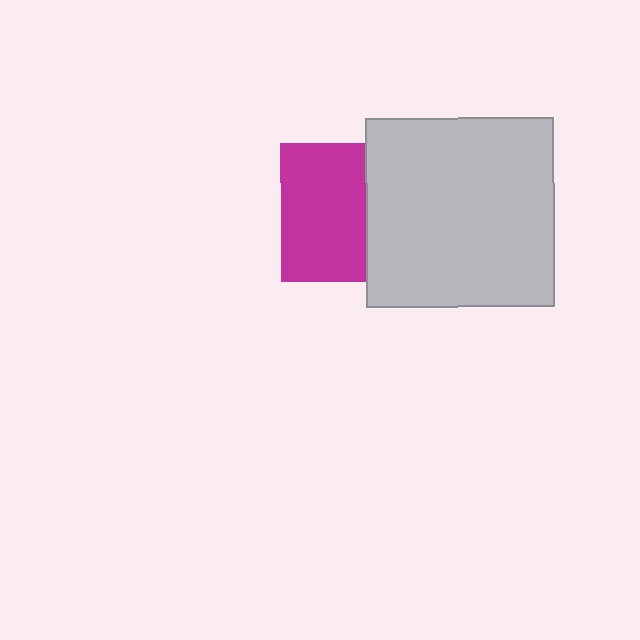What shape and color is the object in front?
The object in front is a light gray square.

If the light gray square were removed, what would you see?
You would see the complete magenta square.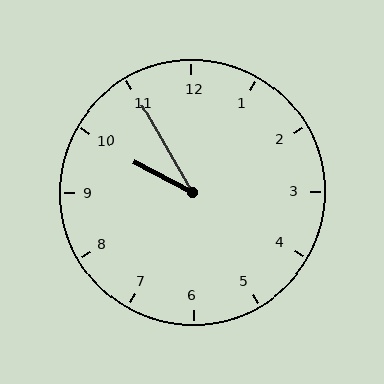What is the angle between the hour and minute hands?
Approximately 32 degrees.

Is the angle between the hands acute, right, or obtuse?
It is acute.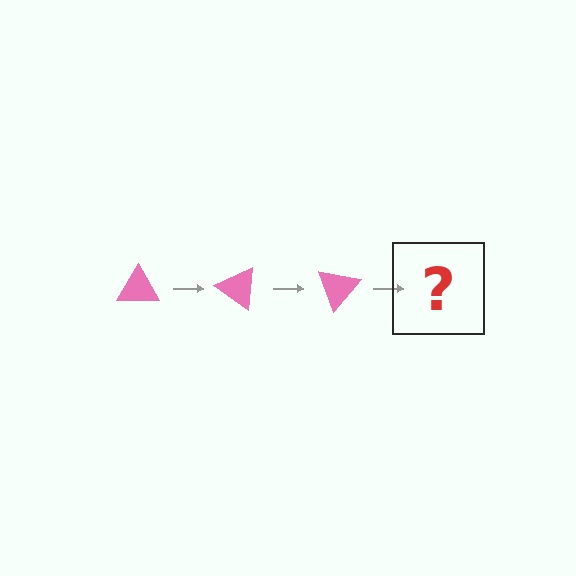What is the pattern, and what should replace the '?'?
The pattern is that the triangle rotates 35 degrees each step. The '?' should be a pink triangle rotated 105 degrees.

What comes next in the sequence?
The next element should be a pink triangle rotated 105 degrees.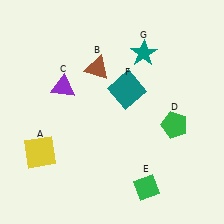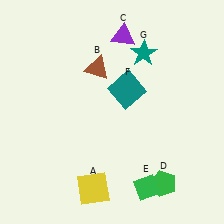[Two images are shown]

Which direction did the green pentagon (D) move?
The green pentagon (D) moved down.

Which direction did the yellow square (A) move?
The yellow square (A) moved right.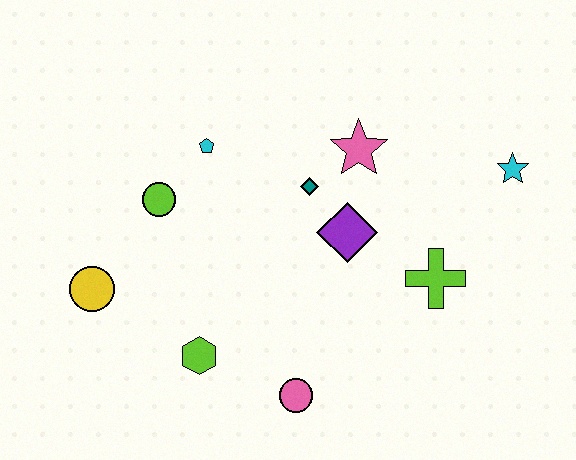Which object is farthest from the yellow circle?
The cyan star is farthest from the yellow circle.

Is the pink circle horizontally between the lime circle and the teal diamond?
Yes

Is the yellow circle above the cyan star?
No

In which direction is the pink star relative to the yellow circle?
The pink star is to the right of the yellow circle.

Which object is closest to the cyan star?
The lime cross is closest to the cyan star.